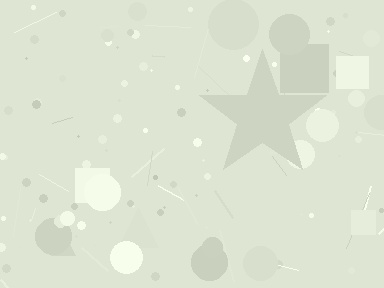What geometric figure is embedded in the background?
A star is embedded in the background.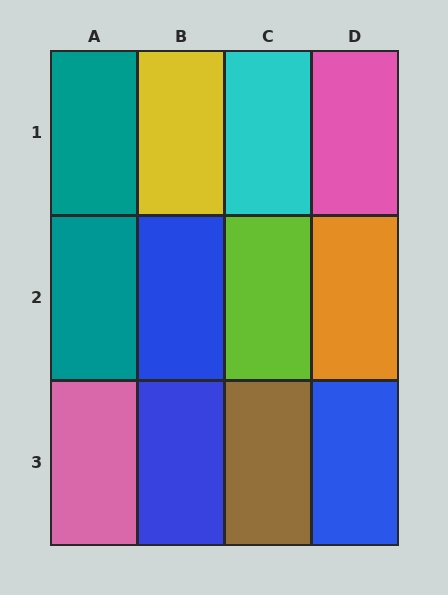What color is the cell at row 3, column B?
Blue.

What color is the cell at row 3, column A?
Pink.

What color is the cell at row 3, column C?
Brown.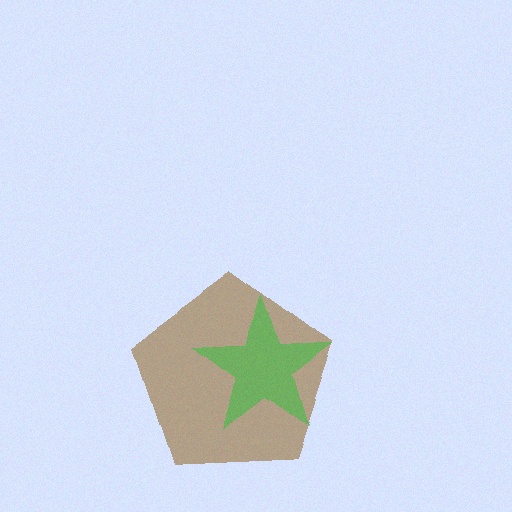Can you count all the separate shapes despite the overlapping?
Yes, there are 2 separate shapes.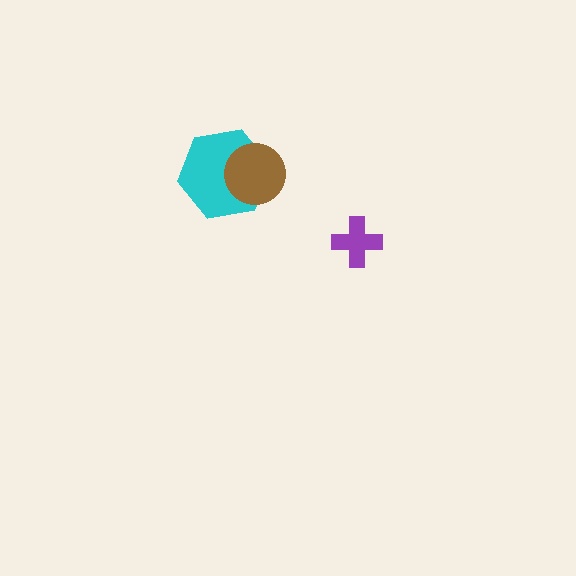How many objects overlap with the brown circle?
1 object overlaps with the brown circle.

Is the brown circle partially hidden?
No, no other shape covers it.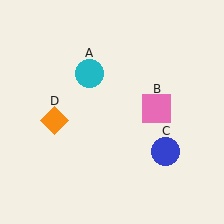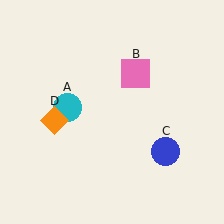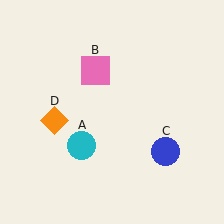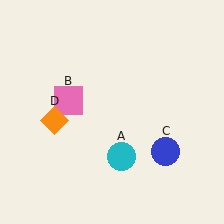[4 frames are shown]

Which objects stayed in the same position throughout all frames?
Blue circle (object C) and orange diamond (object D) remained stationary.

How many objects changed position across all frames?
2 objects changed position: cyan circle (object A), pink square (object B).